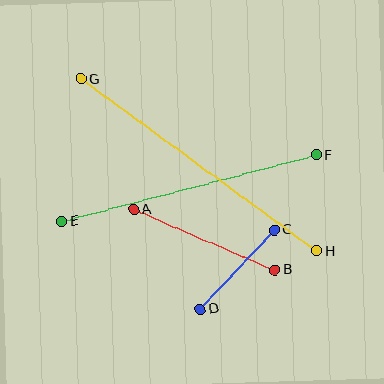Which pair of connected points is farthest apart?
Points G and H are farthest apart.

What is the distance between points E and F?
The distance is approximately 263 pixels.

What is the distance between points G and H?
The distance is approximately 292 pixels.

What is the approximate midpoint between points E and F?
The midpoint is at approximately (189, 188) pixels.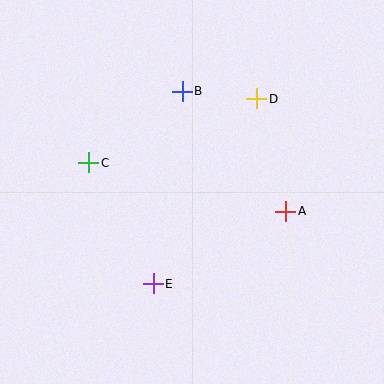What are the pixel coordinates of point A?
Point A is at (286, 211).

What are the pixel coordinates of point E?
Point E is at (153, 284).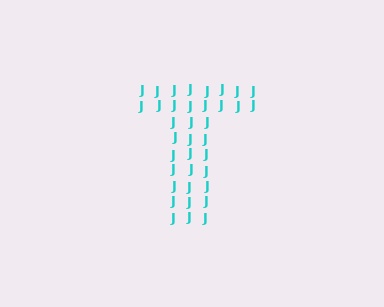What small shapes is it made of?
It is made of small letter J's.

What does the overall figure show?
The overall figure shows the letter T.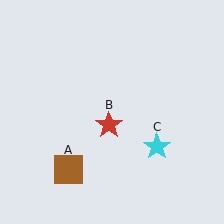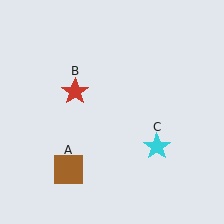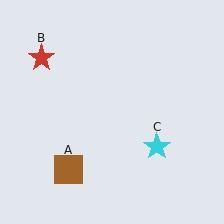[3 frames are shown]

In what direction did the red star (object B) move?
The red star (object B) moved up and to the left.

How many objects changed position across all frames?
1 object changed position: red star (object B).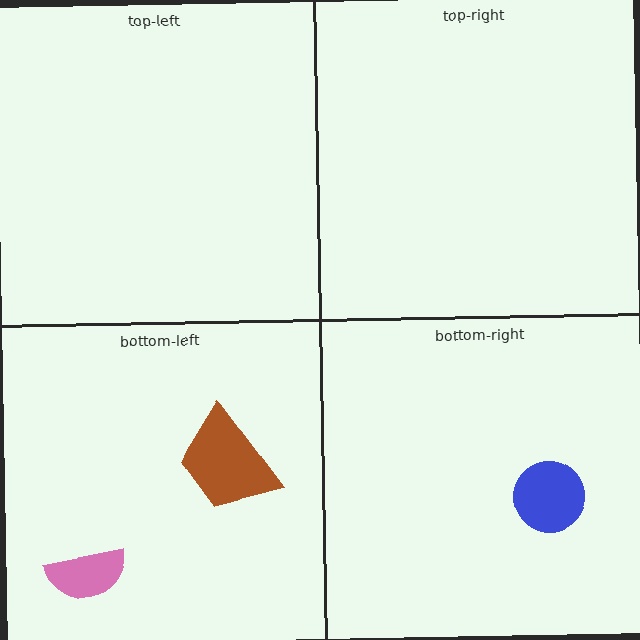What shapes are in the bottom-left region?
The pink semicircle, the brown trapezoid.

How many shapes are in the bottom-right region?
1.